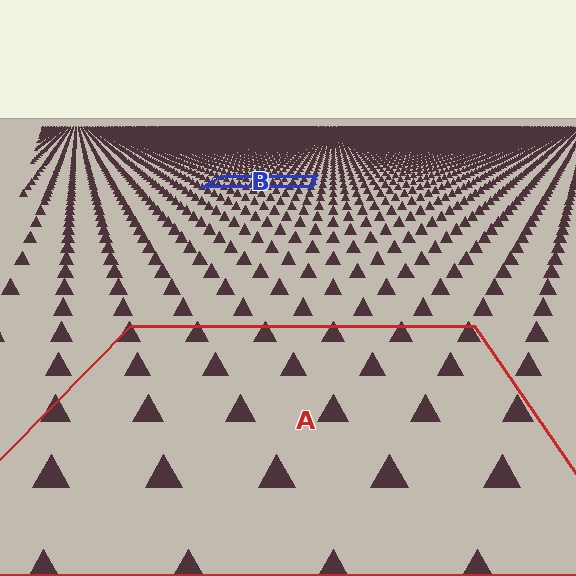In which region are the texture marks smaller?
The texture marks are smaller in region B, because it is farther away.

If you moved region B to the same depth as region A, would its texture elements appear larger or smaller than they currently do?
They would appear larger. At a closer depth, the same texture elements are projected at a bigger on-screen size.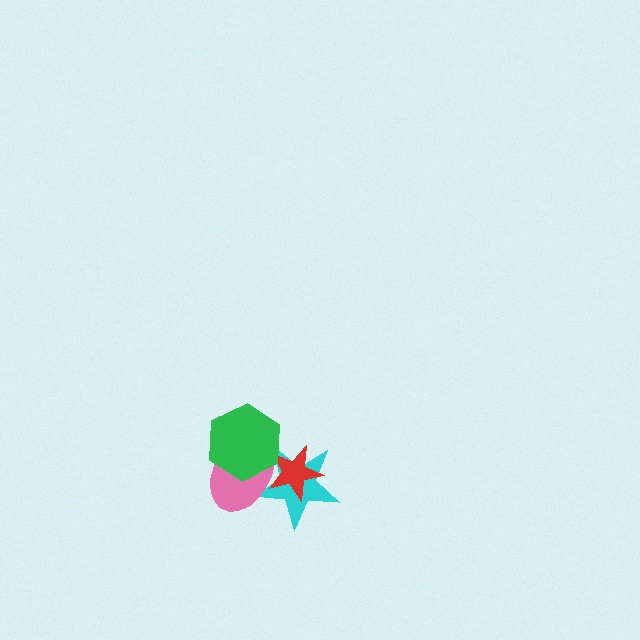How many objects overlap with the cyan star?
3 objects overlap with the cyan star.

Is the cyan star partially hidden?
Yes, it is partially covered by another shape.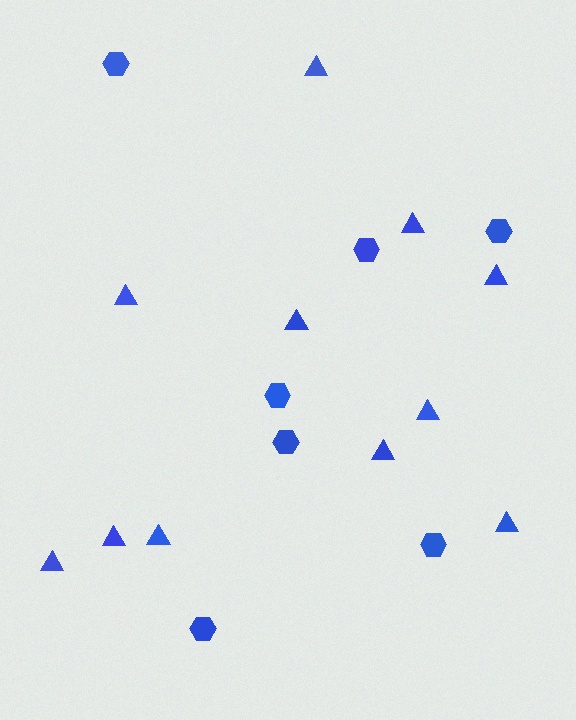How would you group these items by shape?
There are 2 groups: one group of hexagons (7) and one group of triangles (11).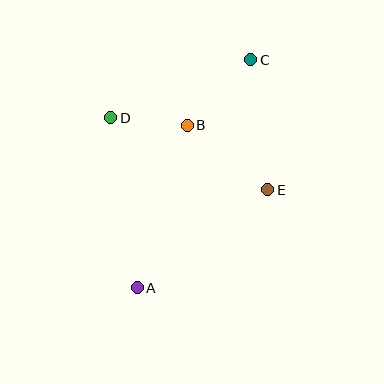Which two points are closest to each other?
Points B and D are closest to each other.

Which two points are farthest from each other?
Points A and C are farthest from each other.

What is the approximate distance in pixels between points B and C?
The distance between B and C is approximately 92 pixels.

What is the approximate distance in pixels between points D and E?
The distance between D and E is approximately 172 pixels.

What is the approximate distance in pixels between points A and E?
The distance between A and E is approximately 164 pixels.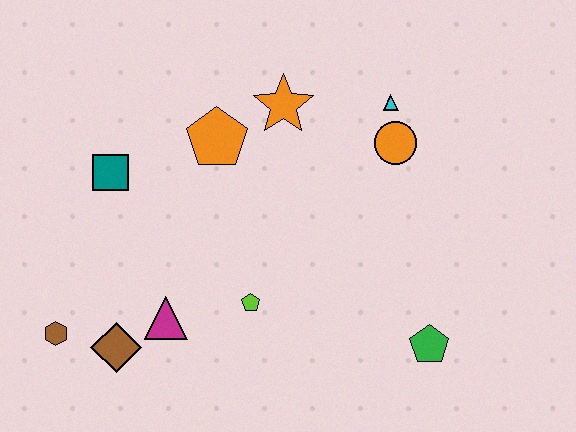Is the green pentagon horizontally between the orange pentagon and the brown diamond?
No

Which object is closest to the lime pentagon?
The magenta triangle is closest to the lime pentagon.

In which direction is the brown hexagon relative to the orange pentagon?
The brown hexagon is below the orange pentagon.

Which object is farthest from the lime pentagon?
The cyan triangle is farthest from the lime pentagon.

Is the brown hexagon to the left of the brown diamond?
Yes